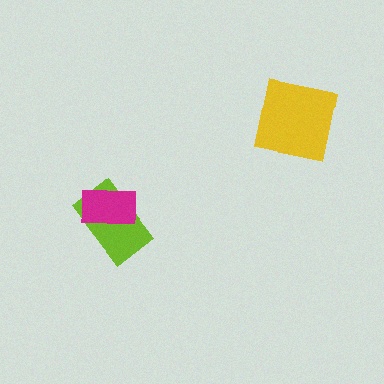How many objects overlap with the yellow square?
0 objects overlap with the yellow square.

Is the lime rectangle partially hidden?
Yes, it is partially covered by another shape.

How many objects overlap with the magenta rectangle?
1 object overlaps with the magenta rectangle.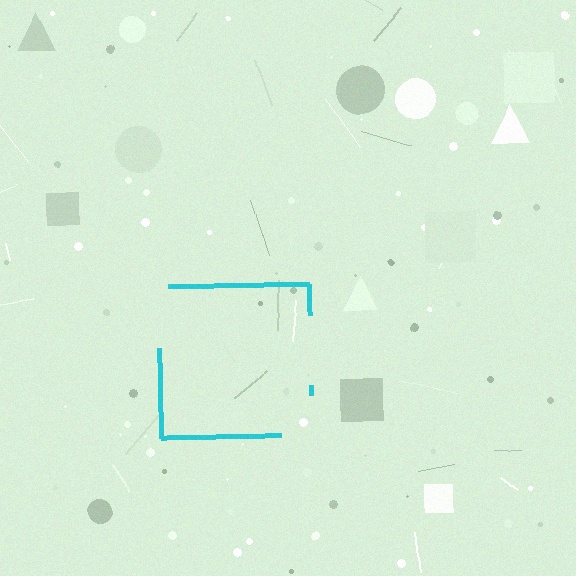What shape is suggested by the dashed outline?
The dashed outline suggests a square.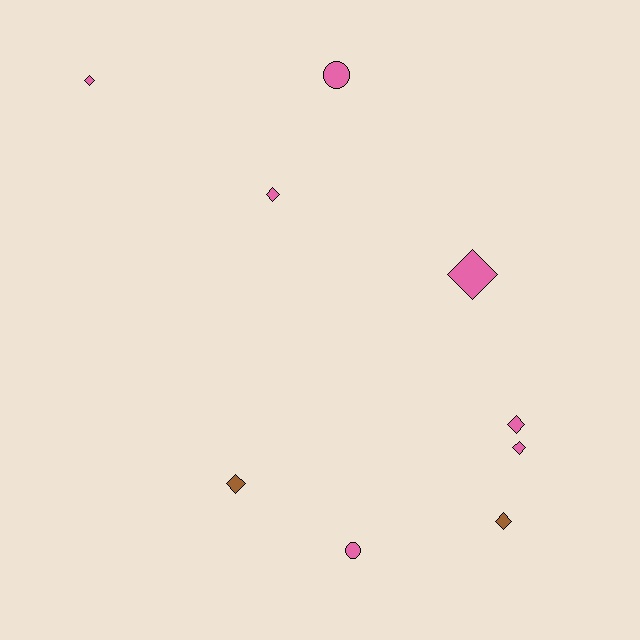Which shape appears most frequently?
Diamond, with 7 objects.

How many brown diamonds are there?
There are 2 brown diamonds.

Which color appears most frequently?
Pink, with 7 objects.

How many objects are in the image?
There are 9 objects.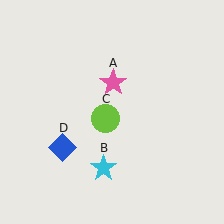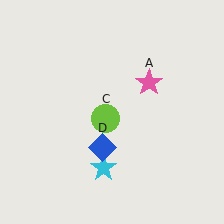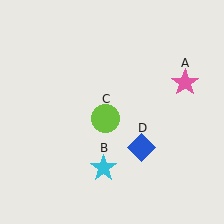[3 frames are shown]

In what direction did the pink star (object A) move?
The pink star (object A) moved right.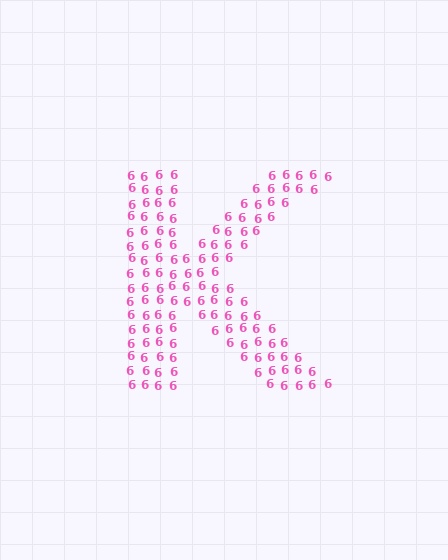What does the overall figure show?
The overall figure shows the letter K.